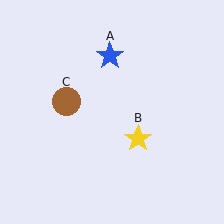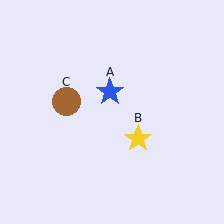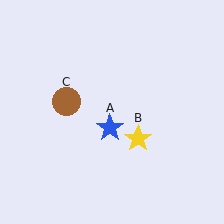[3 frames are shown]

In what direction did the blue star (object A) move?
The blue star (object A) moved down.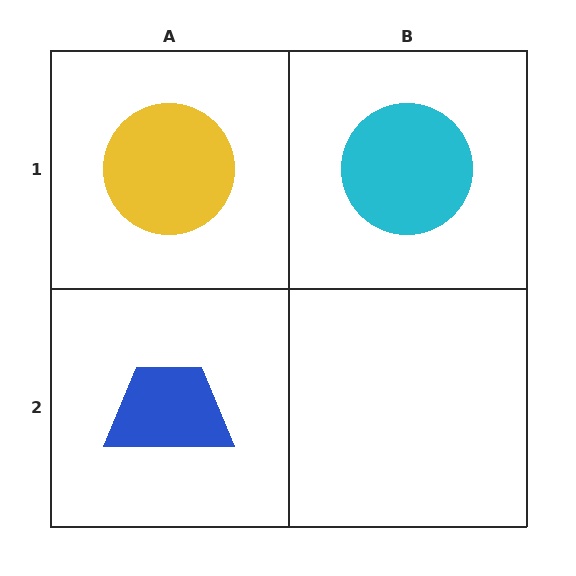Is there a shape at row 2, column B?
No, that cell is empty.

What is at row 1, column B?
A cyan circle.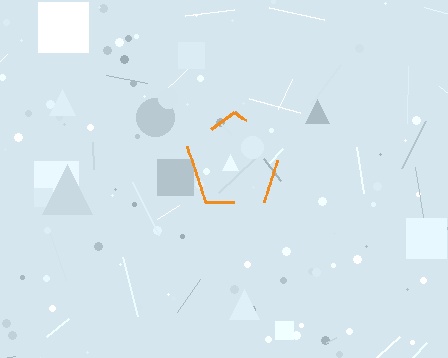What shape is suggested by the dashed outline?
The dashed outline suggests a pentagon.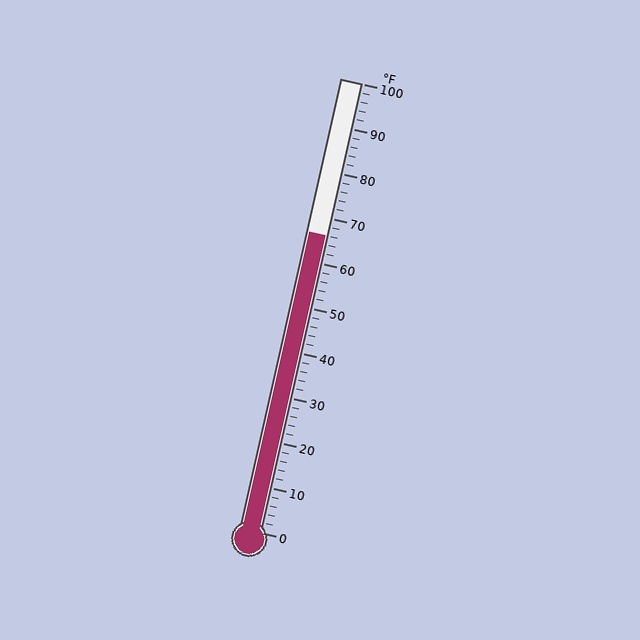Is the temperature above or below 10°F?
The temperature is above 10°F.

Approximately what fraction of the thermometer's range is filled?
The thermometer is filled to approximately 65% of its range.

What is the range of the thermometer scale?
The thermometer scale ranges from 0°F to 100°F.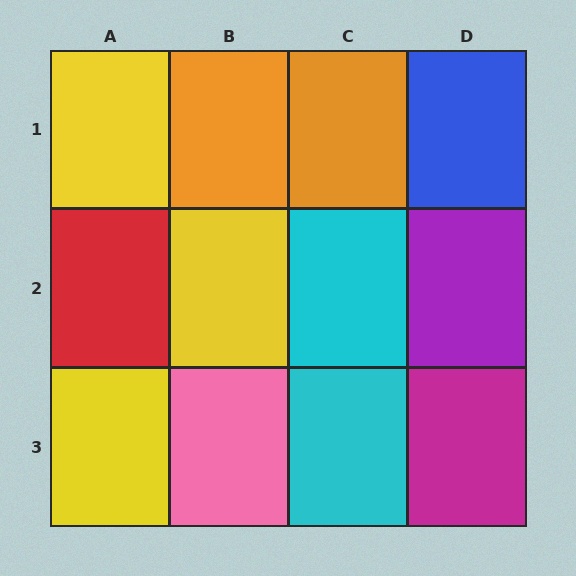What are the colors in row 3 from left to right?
Yellow, pink, cyan, magenta.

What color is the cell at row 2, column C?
Cyan.